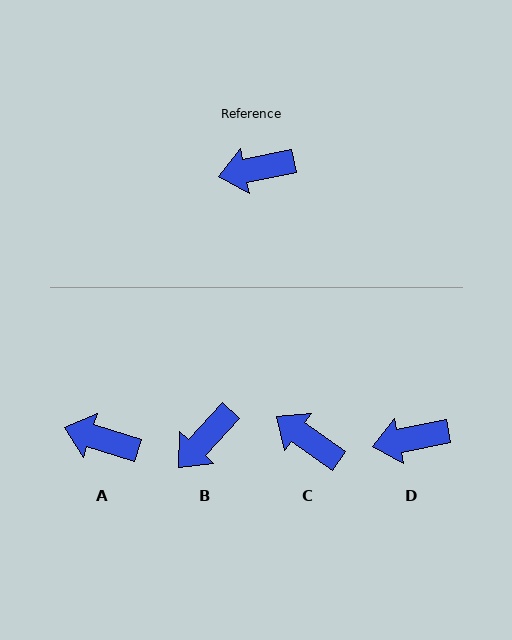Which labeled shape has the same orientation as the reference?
D.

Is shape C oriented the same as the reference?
No, it is off by about 47 degrees.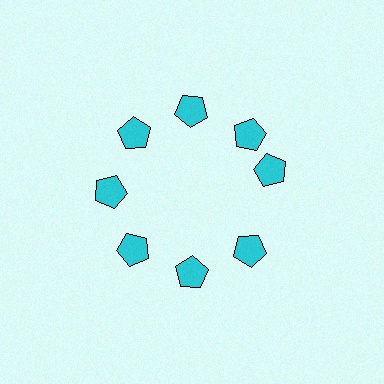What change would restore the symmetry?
The symmetry would be restored by rotating it back into even spacing with its neighbors so that all 8 pentagons sit at equal angles and equal distance from the center.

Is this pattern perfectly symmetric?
No. The 8 cyan pentagons are arranged in a ring, but one element near the 3 o'clock position is rotated out of alignment along the ring, breaking the 8-fold rotational symmetry.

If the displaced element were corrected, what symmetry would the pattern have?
It would have 8-fold rotational symmetry — the pattern would map onto itself every 45 degrees.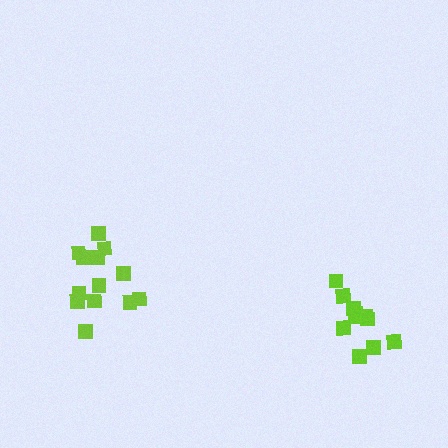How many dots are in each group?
Group 1: 11 dots, Group 2: 13 dots (24 total).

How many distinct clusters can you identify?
There are 2 distinct clusters.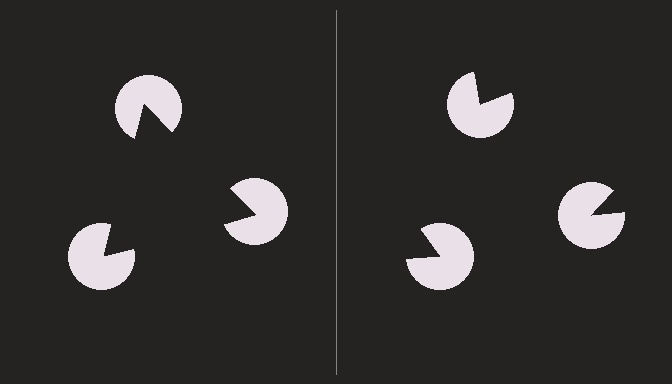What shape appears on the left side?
An illusory triangle.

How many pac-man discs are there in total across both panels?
6 — 3 on each side.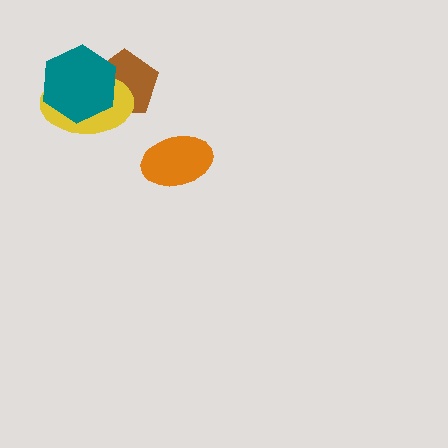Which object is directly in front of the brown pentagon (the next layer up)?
The yellow ellipse is directly in front of the brown pentagon.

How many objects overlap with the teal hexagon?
2 objects overlap with the teal hexagon.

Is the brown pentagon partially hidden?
Yes, it is partially covered by another shape.